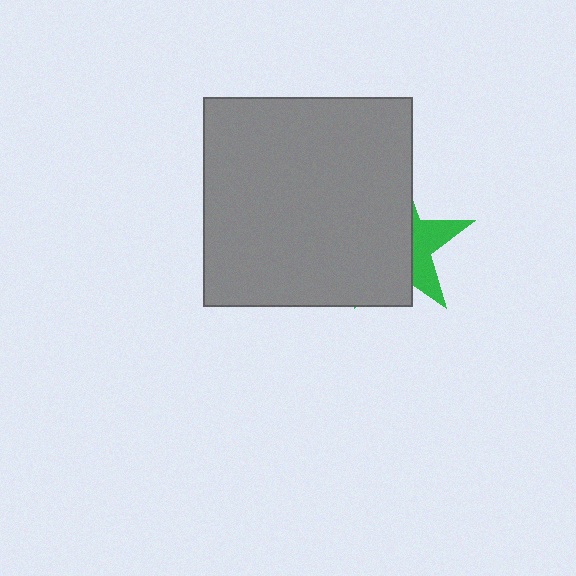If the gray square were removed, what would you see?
You would see the complete green star.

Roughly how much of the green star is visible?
A small part of it is visible (roughly 33%).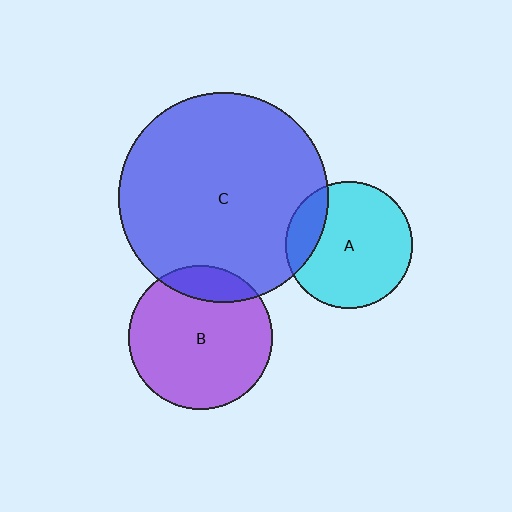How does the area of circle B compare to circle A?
Approximately 1.3 times.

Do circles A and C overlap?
Yes.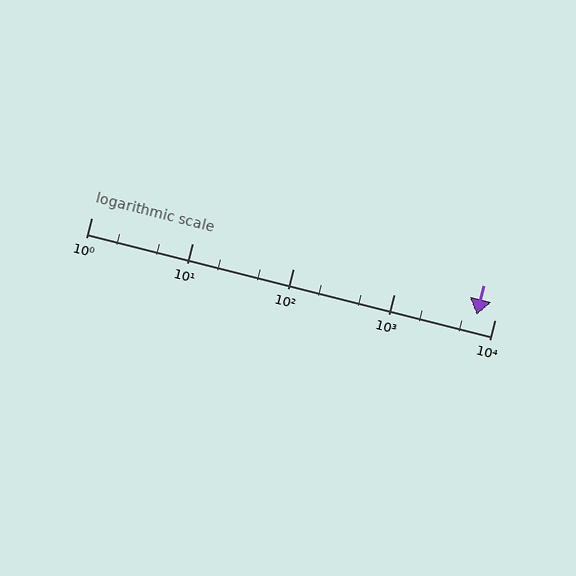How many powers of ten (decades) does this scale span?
The scale spans 4 decades, from 1 to 10000.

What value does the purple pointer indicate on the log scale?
The pointer indicates approximately 6700.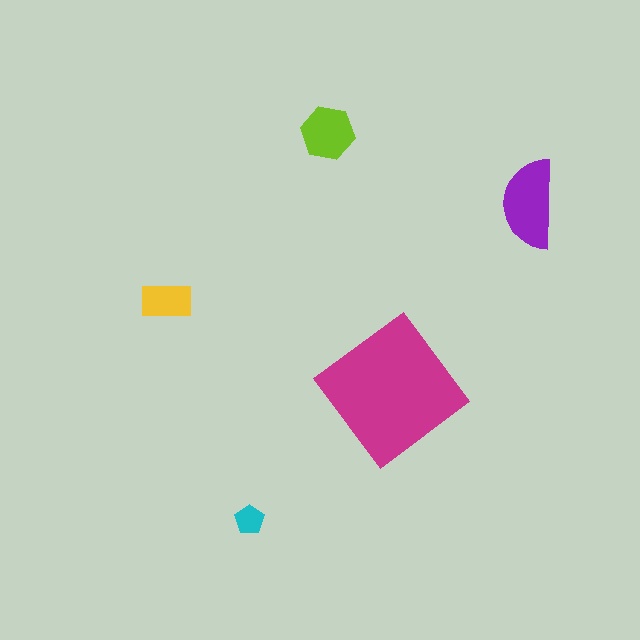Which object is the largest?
The magenta diamond.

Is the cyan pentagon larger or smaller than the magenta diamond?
Smaller.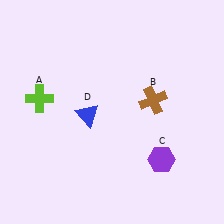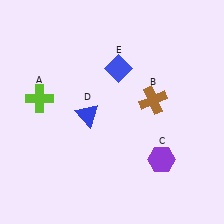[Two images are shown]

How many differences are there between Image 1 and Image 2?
There is 1 difference between the two images.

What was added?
A blue diamond (E) was added in Image 2.